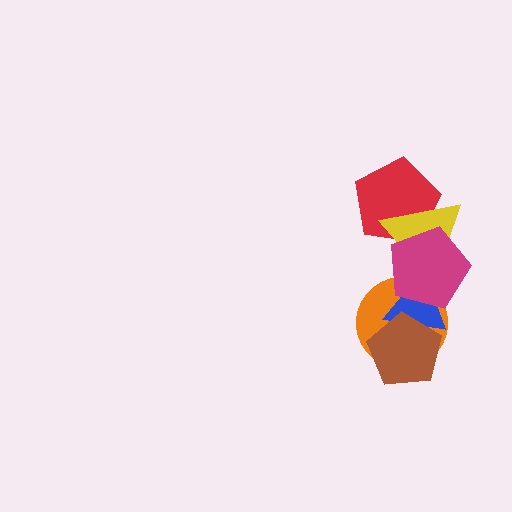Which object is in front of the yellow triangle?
The magenta pentagon is in front of the yellow triangle.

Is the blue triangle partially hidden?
Yes, it is partially covered by another shape.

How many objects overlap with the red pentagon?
2 objects overlap with the red pentagon.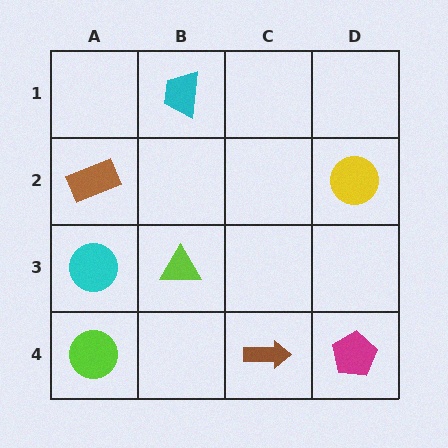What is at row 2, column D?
A yellow circle.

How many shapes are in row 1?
1 shape.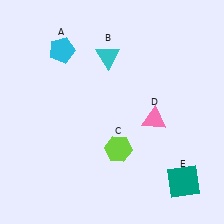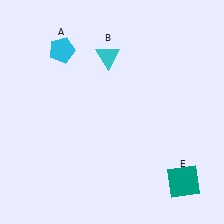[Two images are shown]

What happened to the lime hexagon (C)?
The lime hexagon (C) was removed in Image 2. It was in the bottom-right area of Image 1.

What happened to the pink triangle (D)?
The pink triangle (D) was removed in Image 2. It was in the bottom-right area of Image 1.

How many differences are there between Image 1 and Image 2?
There are 2 differences between the two images.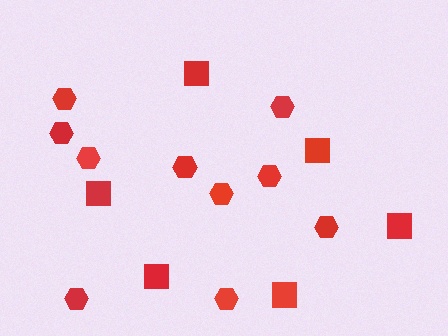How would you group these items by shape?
There are 2 groups: one group of squares (6) and one group of hexagons (10).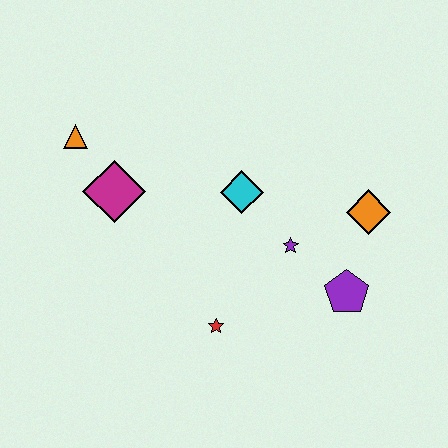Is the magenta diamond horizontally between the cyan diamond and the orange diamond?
No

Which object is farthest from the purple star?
The orange triangle is farthest from the purple star.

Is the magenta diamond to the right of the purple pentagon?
No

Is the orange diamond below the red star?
No